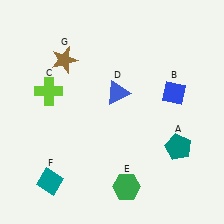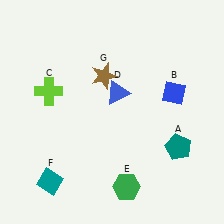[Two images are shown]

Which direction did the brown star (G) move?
The brown star (G) moved right.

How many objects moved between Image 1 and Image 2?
1 object moved between the two images.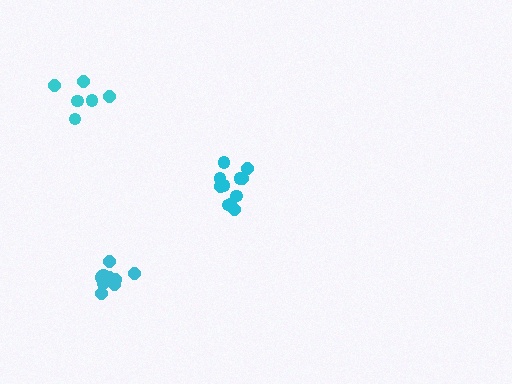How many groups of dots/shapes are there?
There are 3 groups.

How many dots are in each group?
Group 1: 12 dots, Group 2: 6 dots, Group 3: 9 dots (27 total).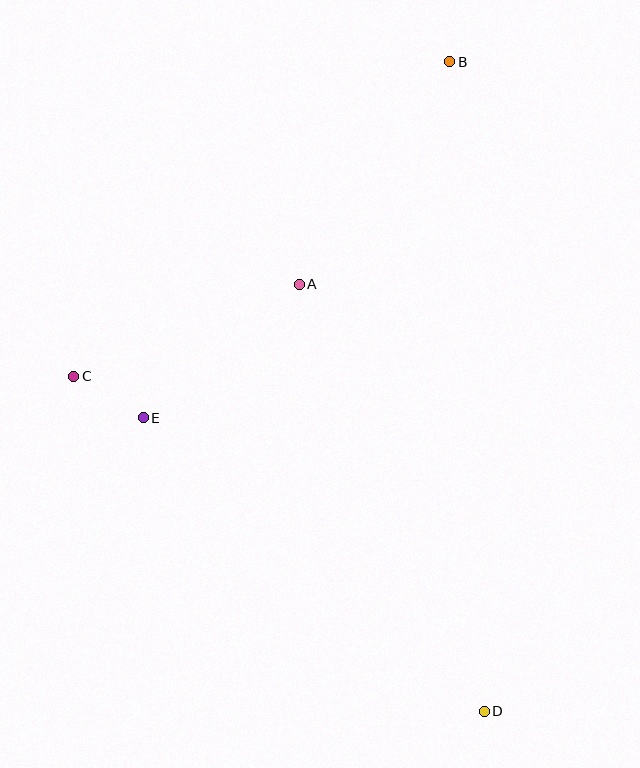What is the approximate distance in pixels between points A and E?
The distance between A and E is approximately 205 pixels.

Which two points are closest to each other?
Points C and E are closest to each other.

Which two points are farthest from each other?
Points B and D are farthest from each other.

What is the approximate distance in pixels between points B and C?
The distance between B and C is approximately 490 pixels.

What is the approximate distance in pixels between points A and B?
The distance between A and B is approximately 268 pixels.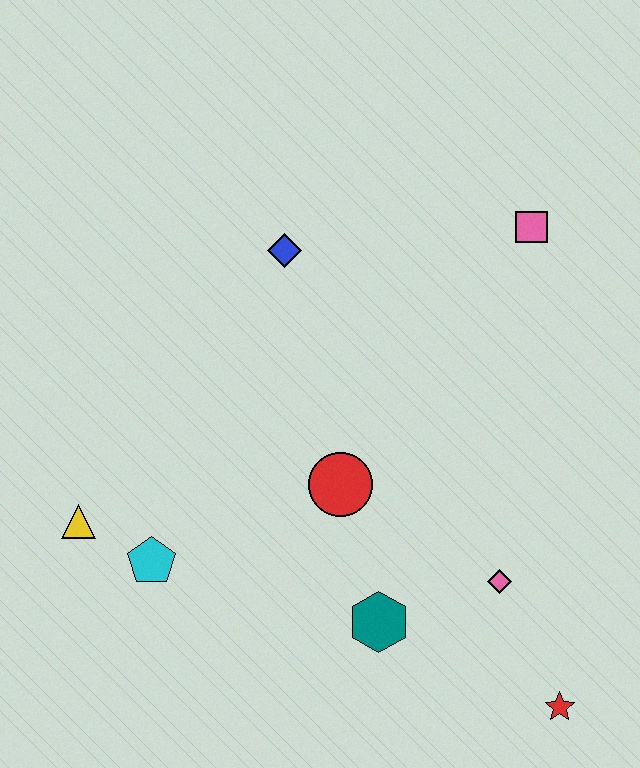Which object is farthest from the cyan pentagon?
The pink square is farthest from the cyan pentagon.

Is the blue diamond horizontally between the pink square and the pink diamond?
No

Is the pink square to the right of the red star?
No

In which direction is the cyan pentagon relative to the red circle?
The cyan pentagon is to the left of the red circle.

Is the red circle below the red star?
No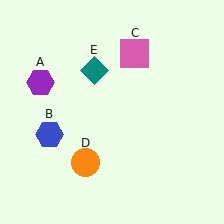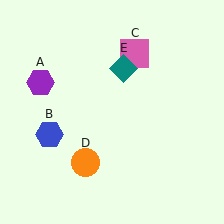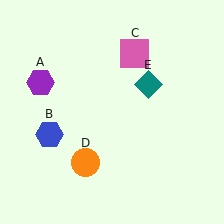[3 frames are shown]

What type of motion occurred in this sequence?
The teal diamond (object E) rotated clockwise around the center of the scene.